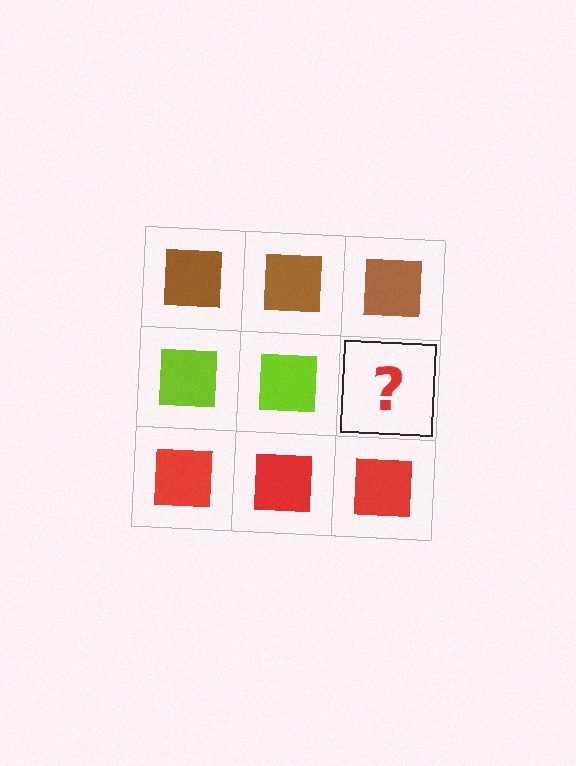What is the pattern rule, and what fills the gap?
The rule is that each row has a consistent color. The gap should be filled with a lime square.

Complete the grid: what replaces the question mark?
The question mark should be replaced with a lime square.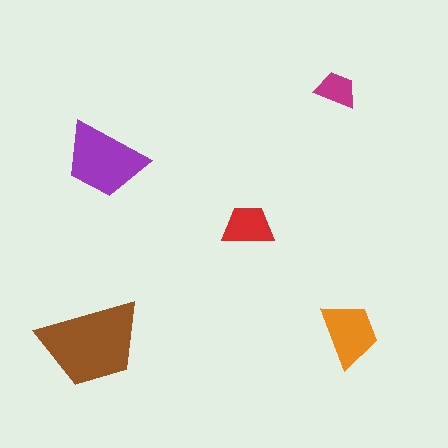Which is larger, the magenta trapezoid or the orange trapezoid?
The orange one.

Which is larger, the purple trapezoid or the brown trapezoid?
The brown one.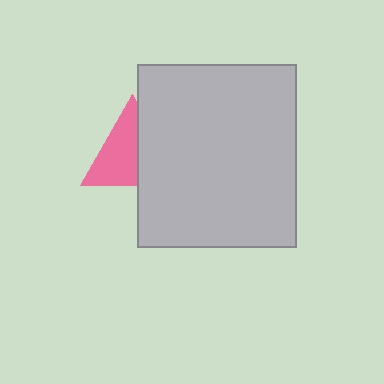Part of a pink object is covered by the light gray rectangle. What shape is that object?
It is a triangle.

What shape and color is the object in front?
The object in front is a light gray rectangle.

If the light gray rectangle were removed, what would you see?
You would see the complete pink triangle.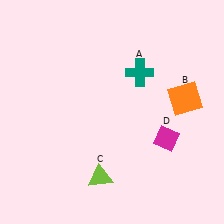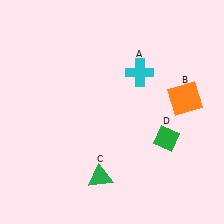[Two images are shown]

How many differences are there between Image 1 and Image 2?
There are 3 differences between the two images.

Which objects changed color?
A changed from teal to cyan. C changed from lime to green. D changed from magenta to green.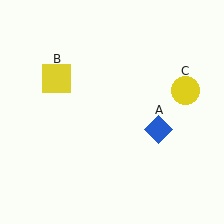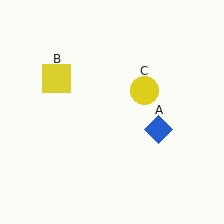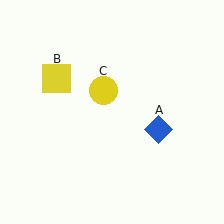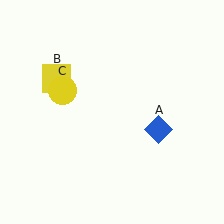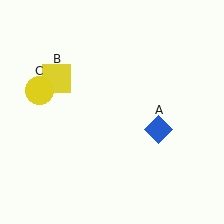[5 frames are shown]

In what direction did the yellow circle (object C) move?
The yellow circle (object C) moved left.